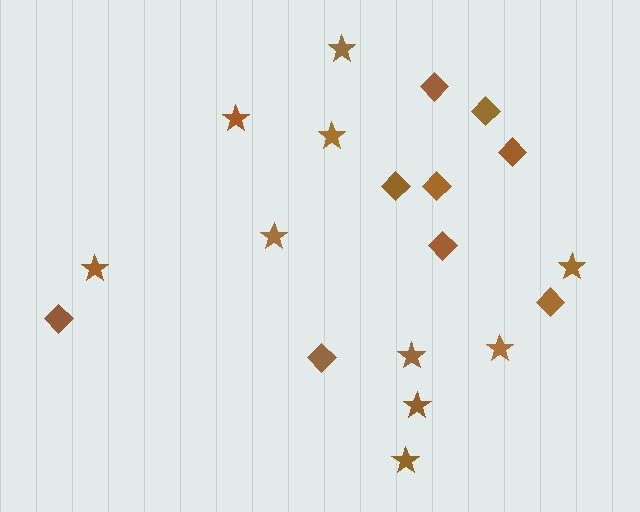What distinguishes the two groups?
There are 2 groups: one group of diamonds (9) and one group of stars (10).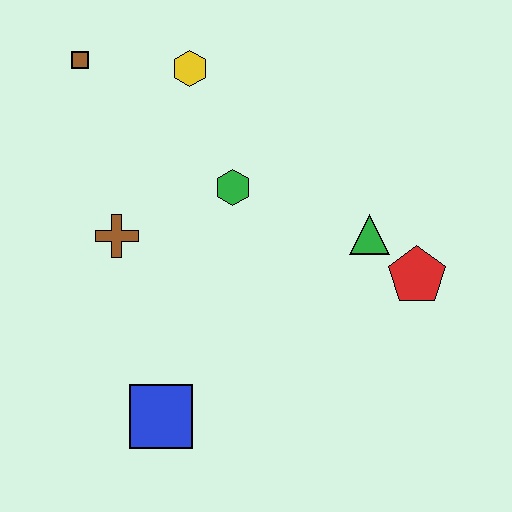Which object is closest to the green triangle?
The red pentagon is closest to the green triangle.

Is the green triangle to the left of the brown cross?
No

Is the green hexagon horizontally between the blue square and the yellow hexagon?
No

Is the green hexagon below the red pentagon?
No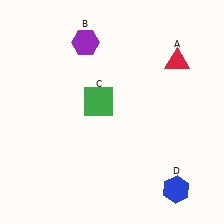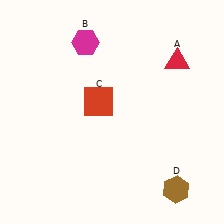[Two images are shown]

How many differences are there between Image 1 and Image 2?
There are 3 differences between the two images.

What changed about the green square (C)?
In Image 1, C is green. In Image 2, it changed to red.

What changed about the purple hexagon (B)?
In Image 1, B is purple. In Image 2, it changed to magenta.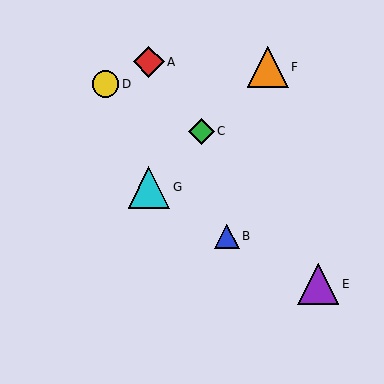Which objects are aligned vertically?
Objects A, G are aligned vertically.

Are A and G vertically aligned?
Yes, both are at x≈149.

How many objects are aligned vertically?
2 objects (A, G) are aligned vertically.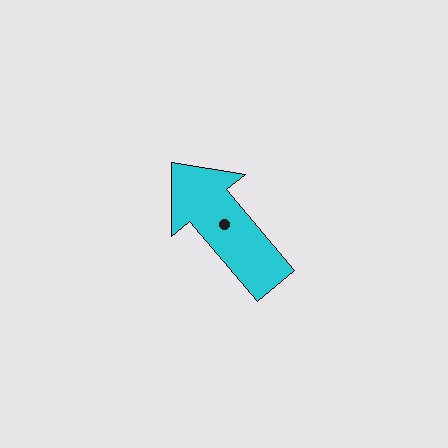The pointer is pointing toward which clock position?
Roughly 11 o'clock.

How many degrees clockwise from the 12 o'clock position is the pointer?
Approximately 320 degrees.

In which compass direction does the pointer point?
Northwest.